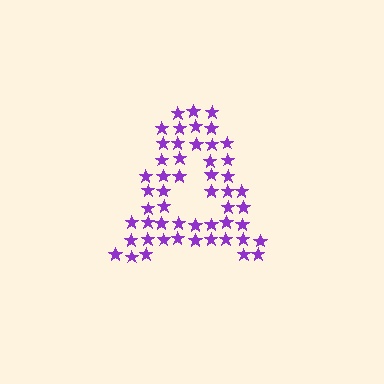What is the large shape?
The large shape is the letter A.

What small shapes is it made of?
It is made of small stars.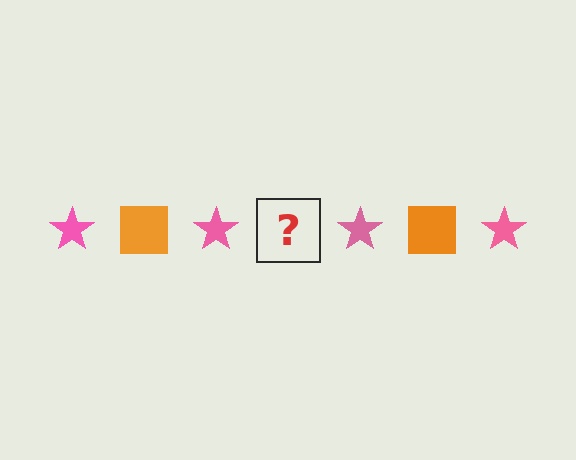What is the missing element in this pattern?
The missing element is an orange square.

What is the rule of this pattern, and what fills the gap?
The rule is that the pattern alternates between pink star and orange square. The gap should be filled with an orange square.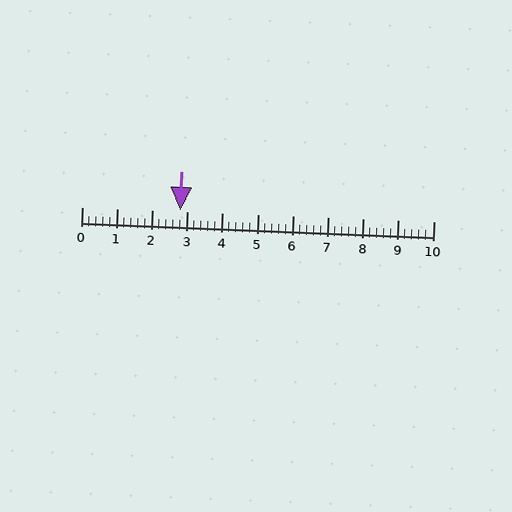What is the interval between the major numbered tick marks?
The major tick marks are spaced 1 units apart.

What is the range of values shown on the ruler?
The ruler shows values from 0 to 10.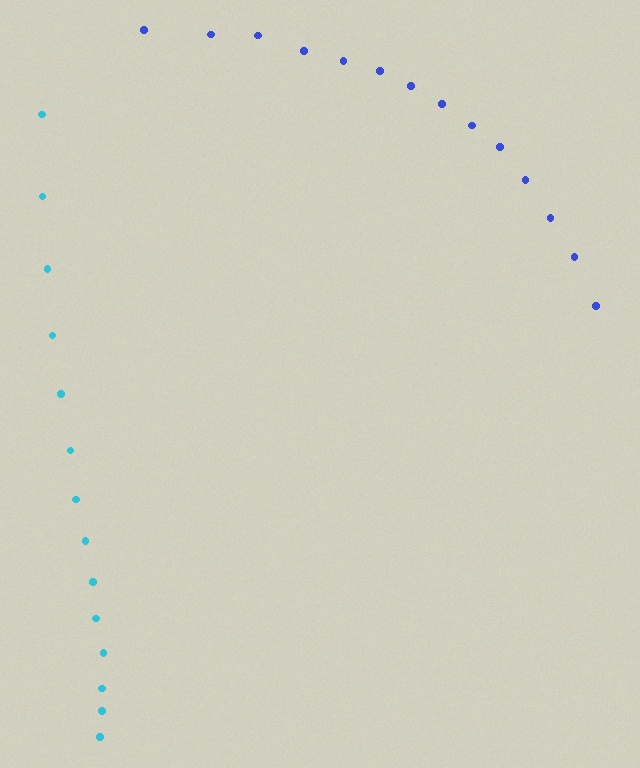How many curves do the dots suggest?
There are 2 distinct paths.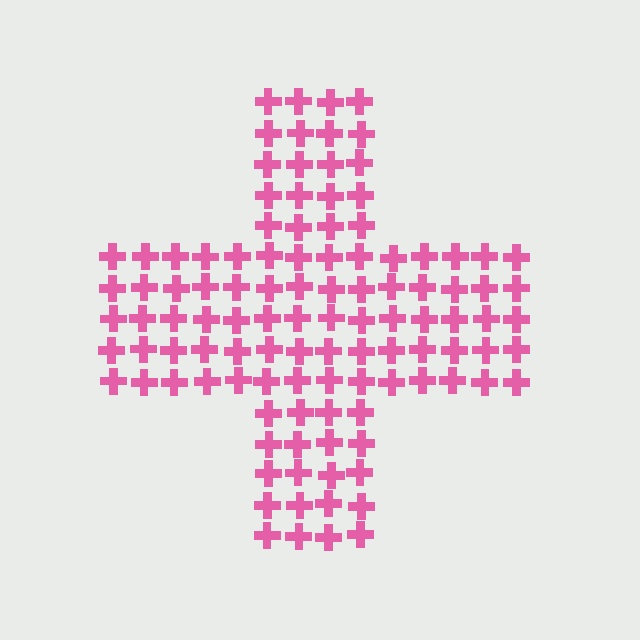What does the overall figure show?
The overall figure shows a cross.